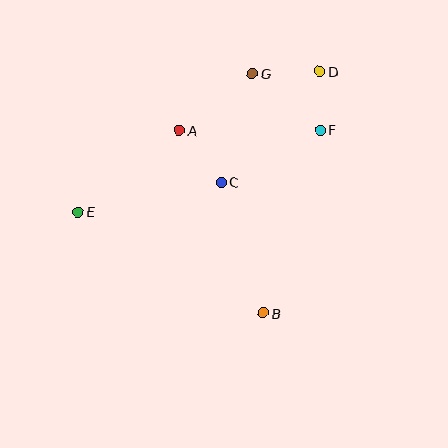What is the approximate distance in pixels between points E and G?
The distance between E and G is approximately 223 pixels.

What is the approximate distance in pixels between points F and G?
The distance between F and G is approximately 88 pixels.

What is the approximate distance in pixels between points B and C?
The distance between B and C is approximately 137 pixels.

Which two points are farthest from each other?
Points D and E are farthest from each other.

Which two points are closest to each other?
Points D and F are closest to each other.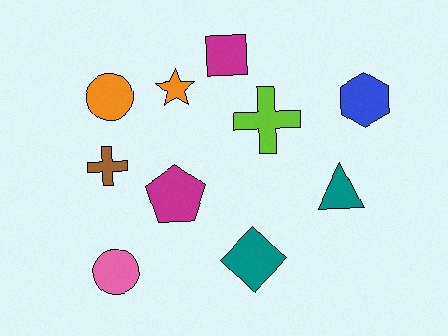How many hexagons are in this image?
There is 1 hexagon.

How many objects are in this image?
There are 10 objects.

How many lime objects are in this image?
There is 1 lime object.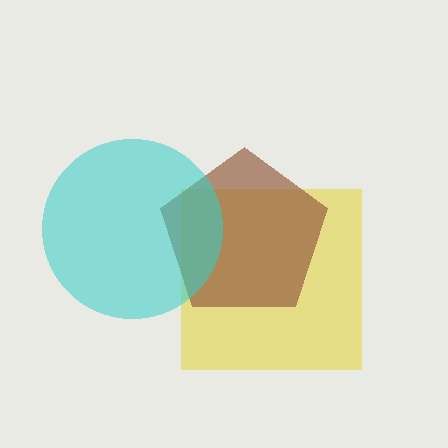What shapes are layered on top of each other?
The layered shapes are: a yellow square, a brown pentagon, a cyan circle.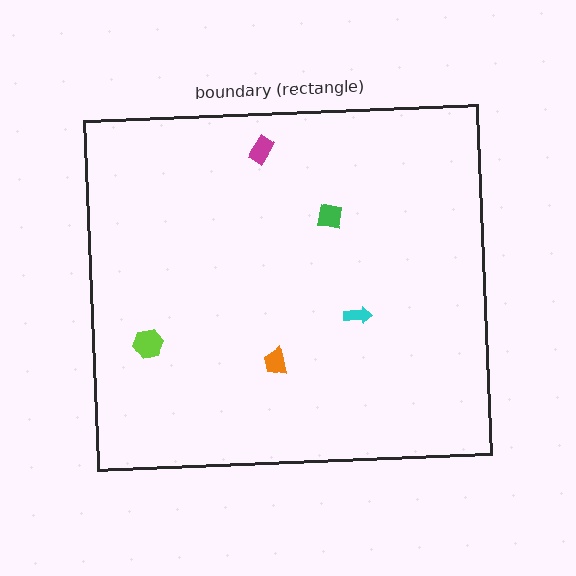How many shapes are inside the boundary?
5 inside, 0 outside.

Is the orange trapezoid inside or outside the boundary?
Inside.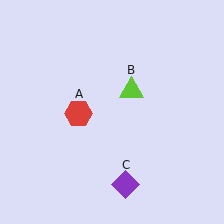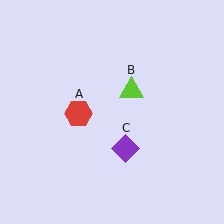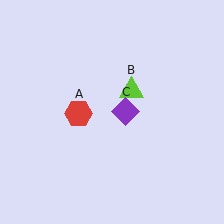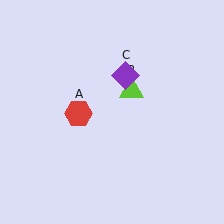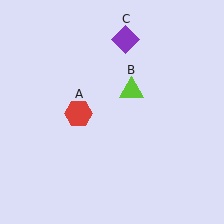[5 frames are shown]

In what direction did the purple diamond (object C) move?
The purple diamond (object C) moved up.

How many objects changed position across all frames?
1 object changed position: purple diamond (object C).